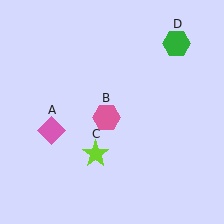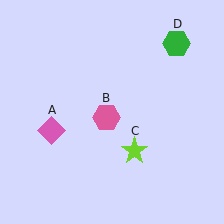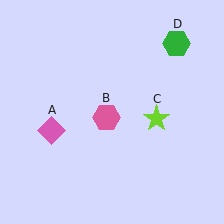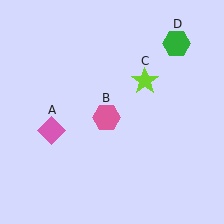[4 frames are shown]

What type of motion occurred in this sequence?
The lime star (object C) rotated counterclockwise around the center of the scene.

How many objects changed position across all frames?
1 object changed position: lime star (object C).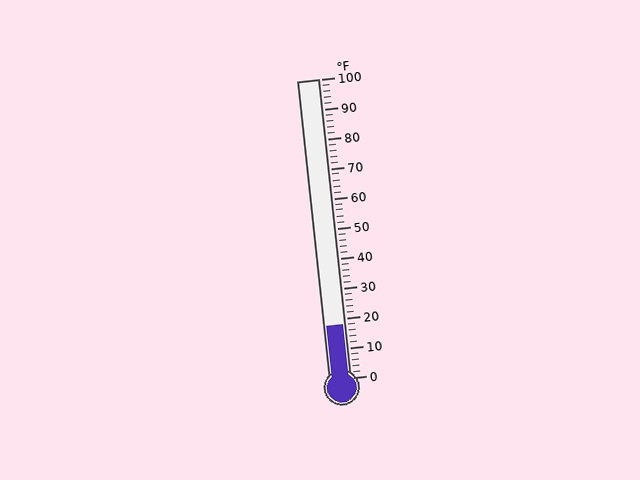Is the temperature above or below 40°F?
The temperature is below 40°F.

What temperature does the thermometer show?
The thermometer shows approximately 18°F.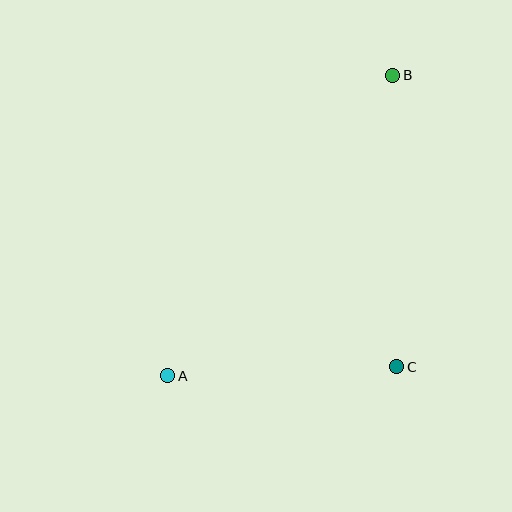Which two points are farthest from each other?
Points A and B are farthest from each other.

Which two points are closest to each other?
Points A and C are closest to each other.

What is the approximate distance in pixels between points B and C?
The distance between B and C is approximately 292 pixels.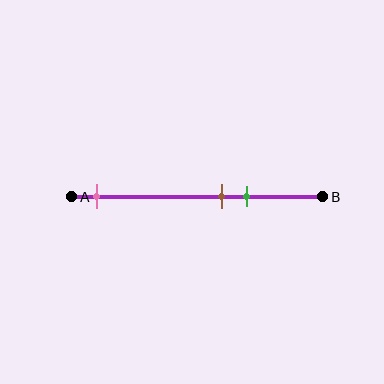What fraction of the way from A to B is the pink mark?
The pink mark is approximately 10% (0.1) of the way from A to B.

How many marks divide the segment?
There are 3 marks dividing the segment.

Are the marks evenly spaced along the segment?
No, the marks are not evenly spaced.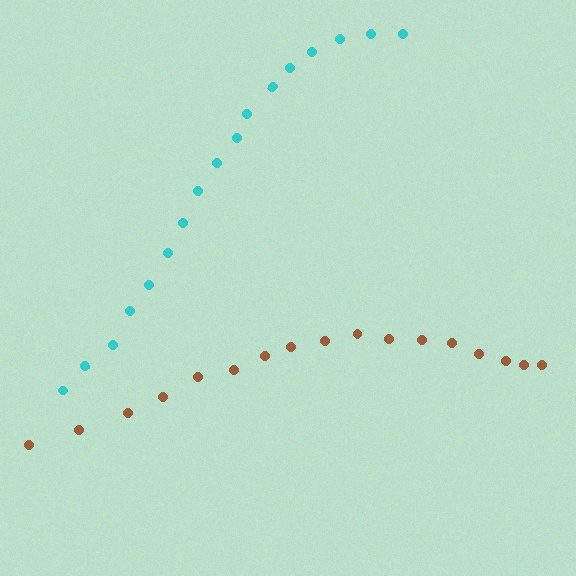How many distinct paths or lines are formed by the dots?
There are 2 distinct paths.